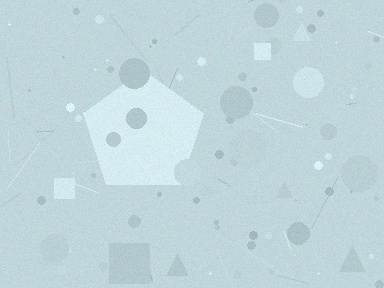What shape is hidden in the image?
A pentagon is hidden in the image.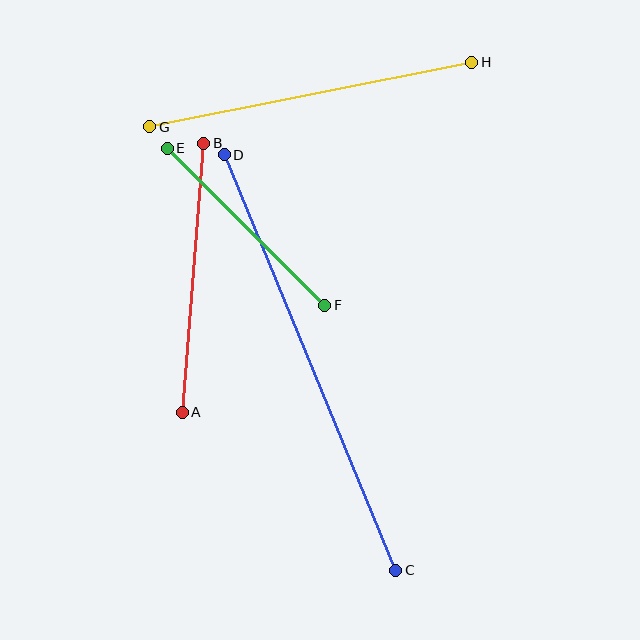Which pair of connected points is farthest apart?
Points C and D are farthest apart.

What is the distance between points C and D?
The distance is approximately 449 pixels.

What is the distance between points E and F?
The distance is approximately 222 pixels.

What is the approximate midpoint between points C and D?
The midpoint is at approximately (310, 363) pixels.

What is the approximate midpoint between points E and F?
The midpoint is at approximately (246, 227) pixels.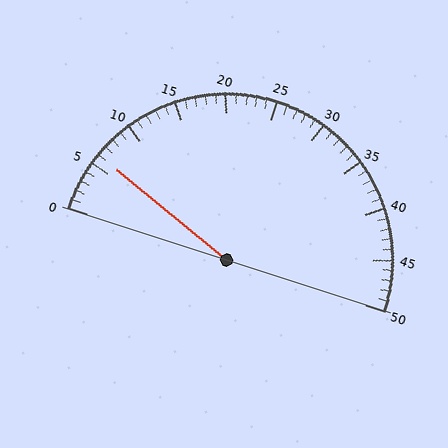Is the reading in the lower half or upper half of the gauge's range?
The reading is in the lower half of the range (0 to 50).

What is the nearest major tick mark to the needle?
The nearest major tick mark is 5.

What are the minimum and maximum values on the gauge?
The gauge ranges from 0 to 50.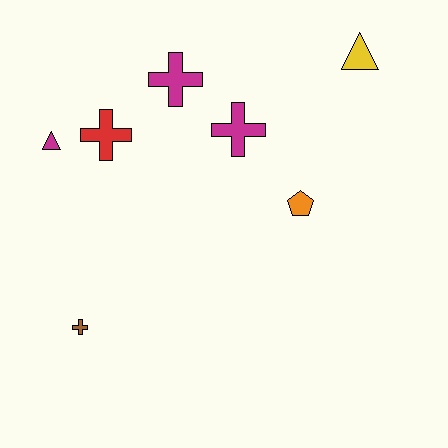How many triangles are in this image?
There are 2 triangles.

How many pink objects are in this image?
There are no pink objects.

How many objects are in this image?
There are 7 objects.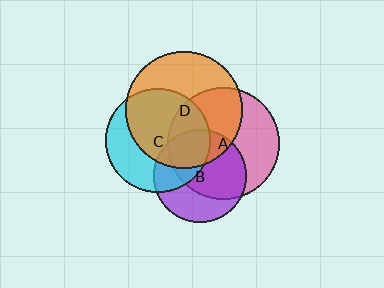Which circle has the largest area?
Circle D (orange).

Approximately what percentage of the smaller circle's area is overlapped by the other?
Approximately 45%.